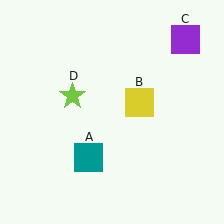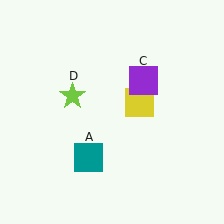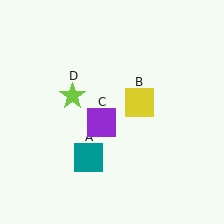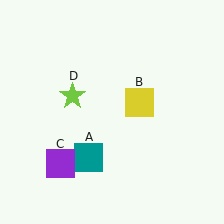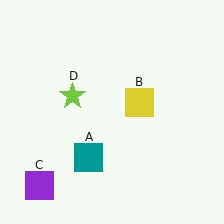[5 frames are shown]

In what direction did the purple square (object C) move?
The purple square (object C) moved down and to the left.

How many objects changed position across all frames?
1 object changed position: purple square (object C).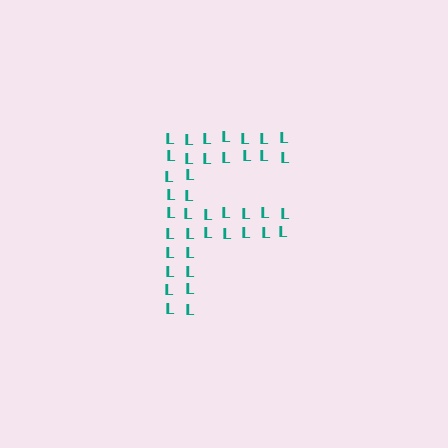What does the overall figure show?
The overall figure shows the letter F.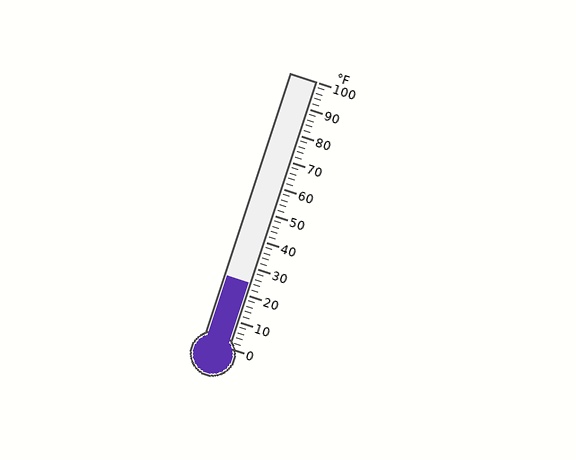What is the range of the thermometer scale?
The thermometer scale ranges from 0°F to 100°F.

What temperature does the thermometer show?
The thermometer shows approximately 24°F.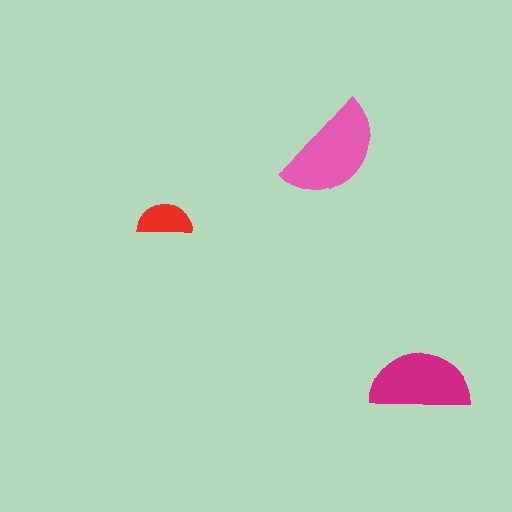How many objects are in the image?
There are 3 objects in the image.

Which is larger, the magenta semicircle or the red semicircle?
The magenta one.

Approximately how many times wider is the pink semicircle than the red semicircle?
About 2 times wider.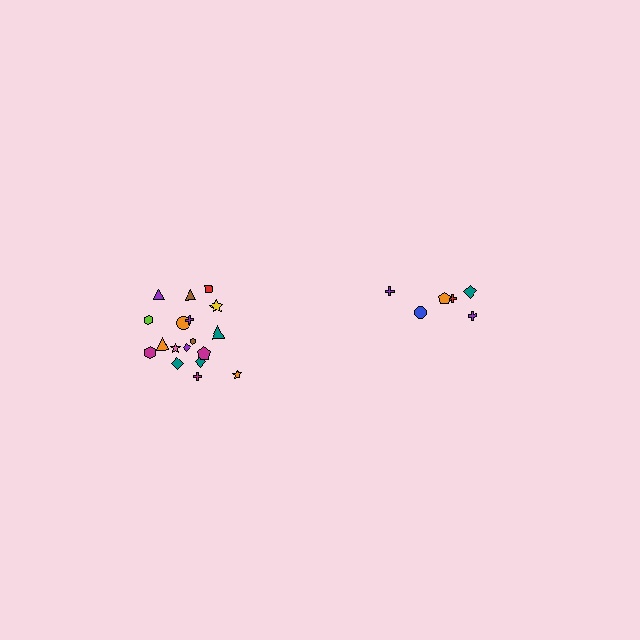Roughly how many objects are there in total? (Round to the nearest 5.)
Roughly 25 objects in total.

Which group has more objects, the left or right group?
The left group.